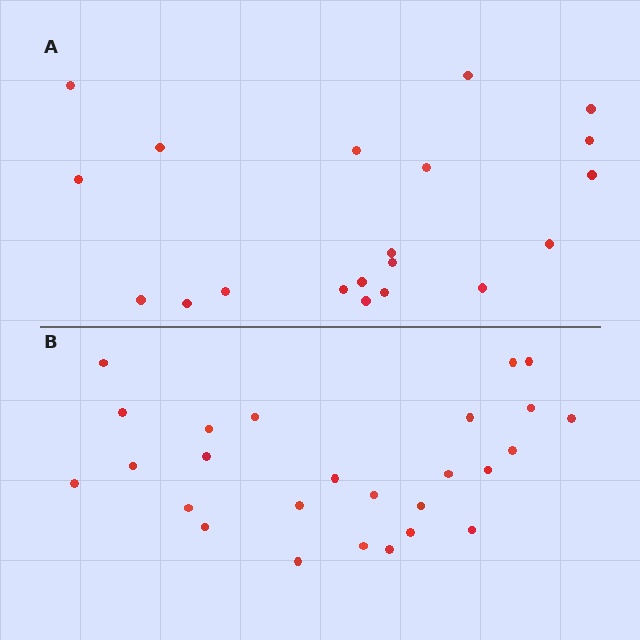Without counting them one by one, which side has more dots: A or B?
Region B (the bottom region) has more dots.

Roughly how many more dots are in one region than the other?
Region B has about 6 more dots than region A.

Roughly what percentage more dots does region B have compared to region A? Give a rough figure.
About 30% more.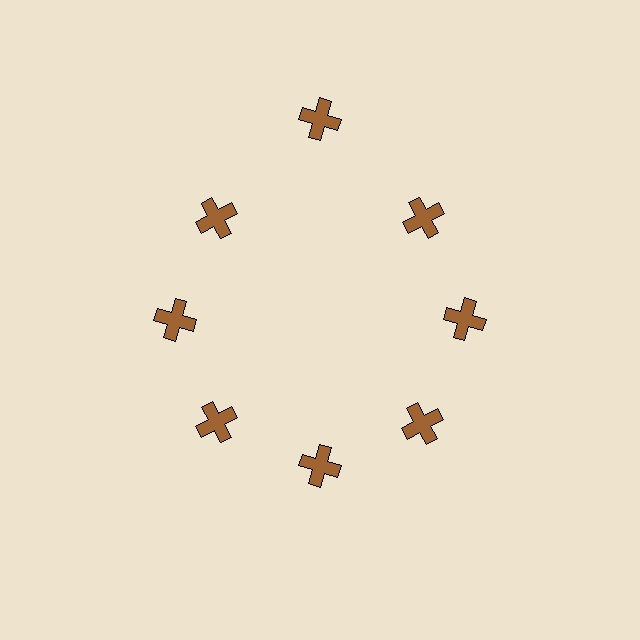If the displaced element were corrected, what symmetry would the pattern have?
It would have 8-fold rotational symmetry — the pattern would map onto itself every 45 degrees.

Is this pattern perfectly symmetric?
No. The 8 brown crosses are arranged in a ring, but one element near the 12 o'clock position is pushed outward from the center, breaking the 8-fold rotational symmetry.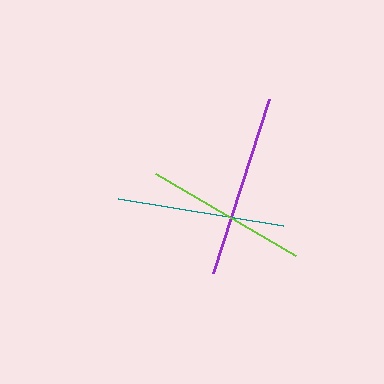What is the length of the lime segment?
The lime segment is approximately 162 pixels long.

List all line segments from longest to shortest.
From longest to shortest: purple, teal, lime.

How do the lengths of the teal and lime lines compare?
The teal and lime lines are approximately the same length.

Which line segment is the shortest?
The lime line is the shortest at approximately 162 pixels.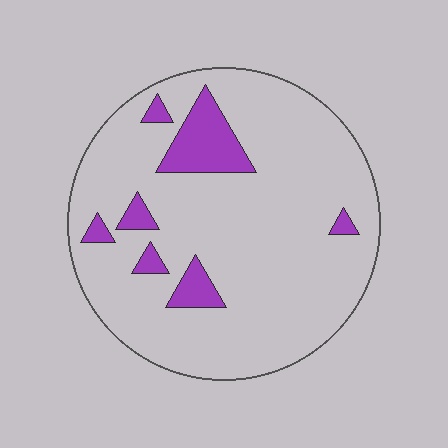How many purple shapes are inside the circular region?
7.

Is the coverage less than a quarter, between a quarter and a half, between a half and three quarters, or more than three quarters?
Less than a quarter.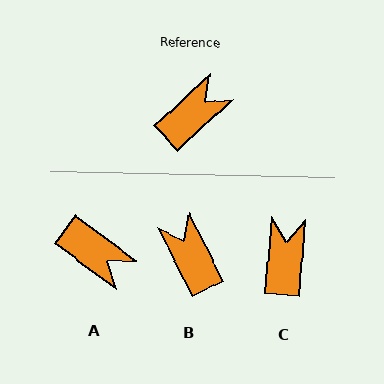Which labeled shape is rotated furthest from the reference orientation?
A, about 79 degrees away.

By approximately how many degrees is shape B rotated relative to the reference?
Approximately 74 degrees counter-clockwise.